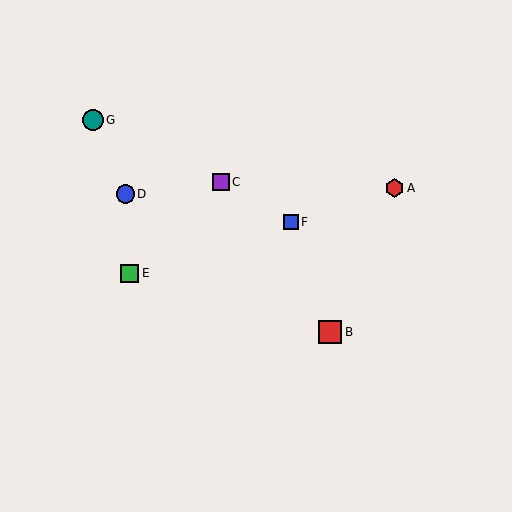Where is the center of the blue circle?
The center of the blue circle is at (125, 194).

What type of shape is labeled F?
Shape F is a blue square.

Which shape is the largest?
The red square (labeled B) is the largest.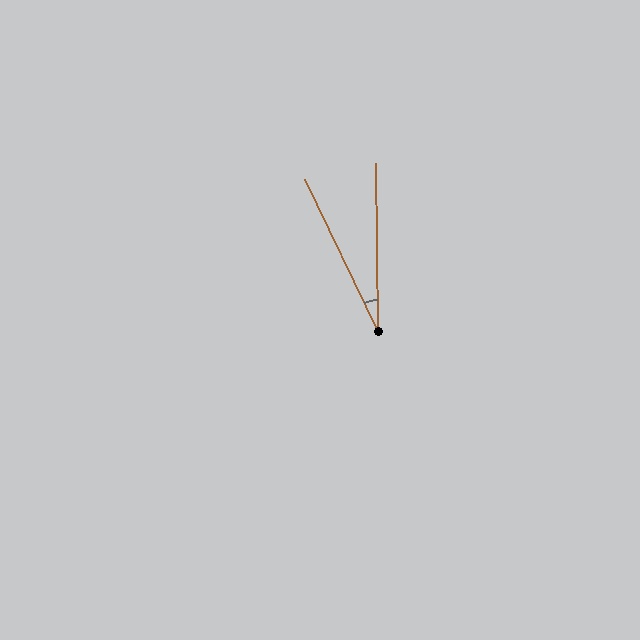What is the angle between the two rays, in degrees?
Approximately 25 degrees.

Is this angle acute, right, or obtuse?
It is acute.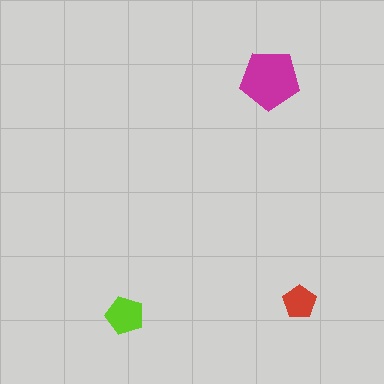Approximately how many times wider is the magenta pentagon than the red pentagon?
About 2 times wider.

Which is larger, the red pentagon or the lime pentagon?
The lime one.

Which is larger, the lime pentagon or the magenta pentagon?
The magenta one.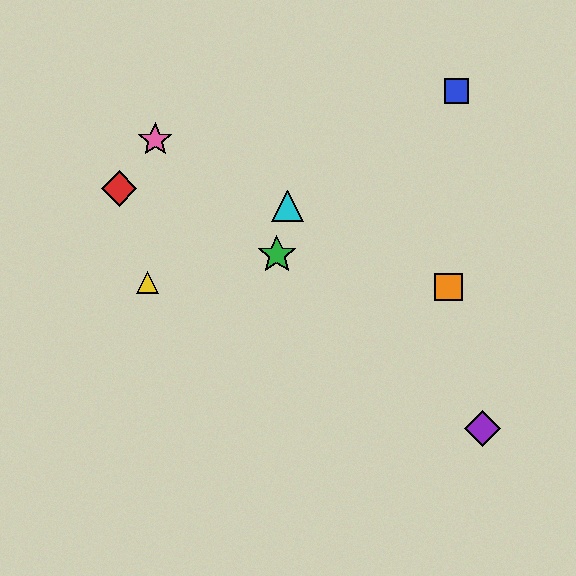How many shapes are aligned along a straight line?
3 shapes (the orange square, the cyan triangle, the pink star) are aligned along a straight line.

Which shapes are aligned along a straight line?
The orange square, the cyan triangle, the pink star are aligned along a straight line.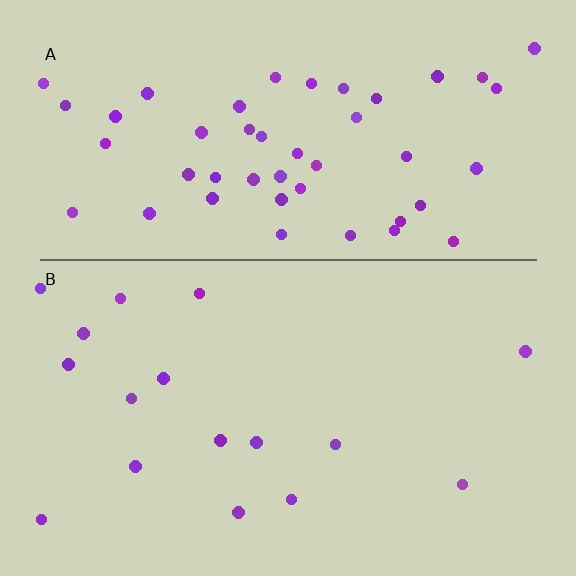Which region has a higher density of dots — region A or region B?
A (the top).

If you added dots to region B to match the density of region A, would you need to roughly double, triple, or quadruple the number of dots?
Approximately triple.